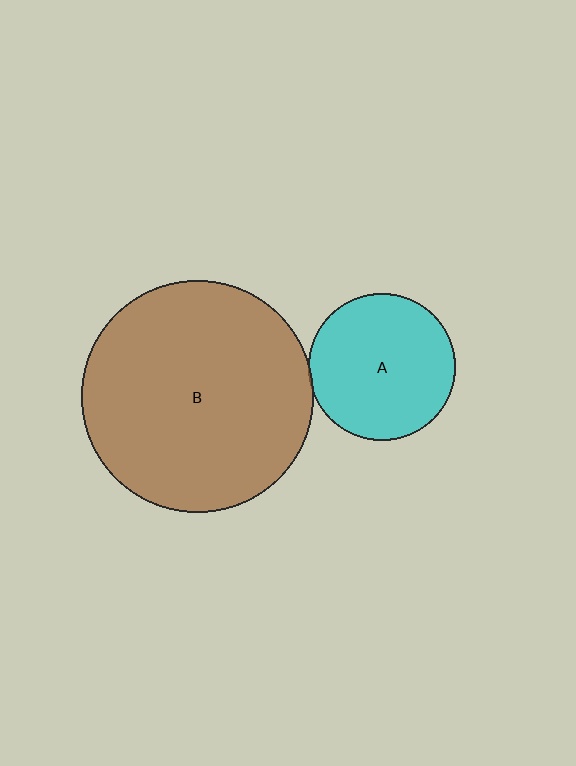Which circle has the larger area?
Circle B (brown).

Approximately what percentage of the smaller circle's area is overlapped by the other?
Approximately 5%.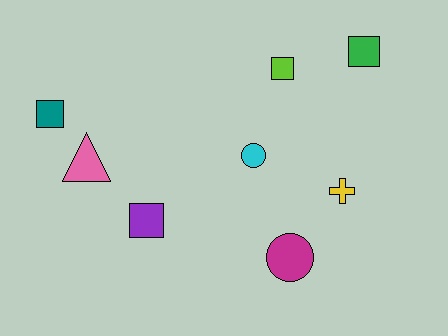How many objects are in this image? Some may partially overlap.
There are 8 objects.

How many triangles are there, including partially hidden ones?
There is 1 triangle.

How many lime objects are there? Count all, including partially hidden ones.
There is 1 lime object.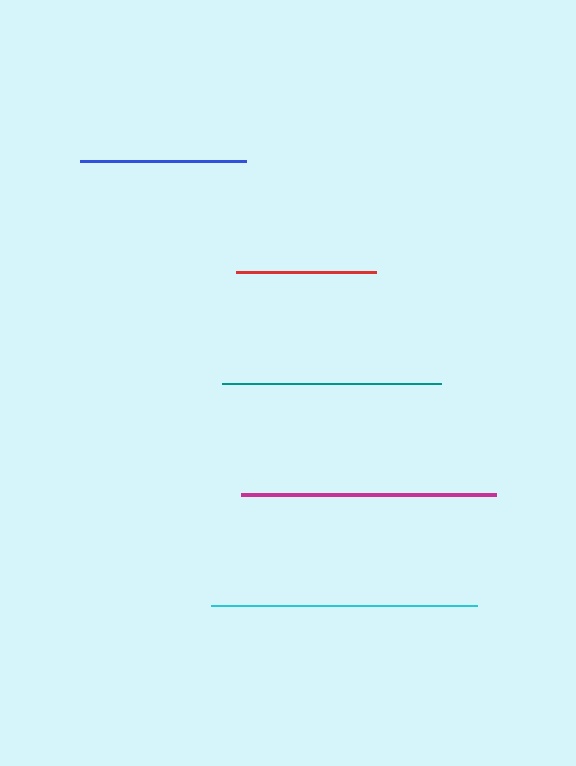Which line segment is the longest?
The cyan line is the longest at approximately 266 pixels.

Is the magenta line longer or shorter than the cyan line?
The cyan line is longer than the magenta line.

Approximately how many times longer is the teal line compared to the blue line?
The teal line is approximately 1.3 times the length of the blue line.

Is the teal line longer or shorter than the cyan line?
The cyan line is longer than the teal line.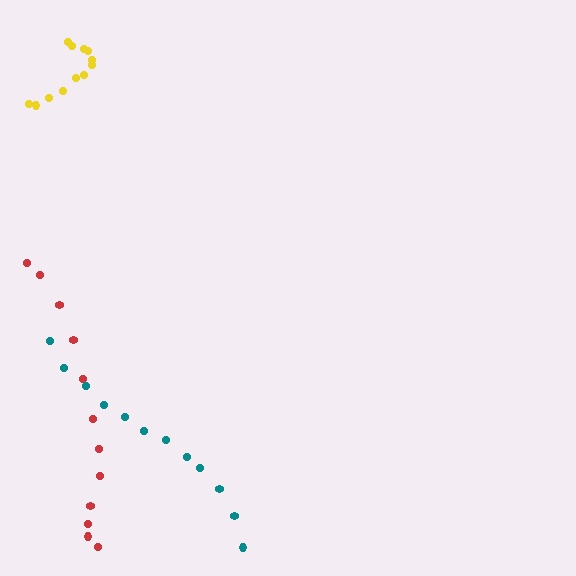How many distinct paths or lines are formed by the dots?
There are 3 distinct paths.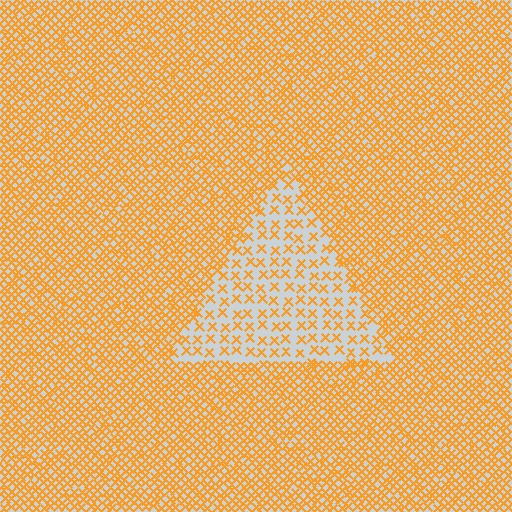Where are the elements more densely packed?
The elements are more densely packed outside the triangle boundary.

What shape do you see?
I see a triangle.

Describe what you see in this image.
The image contains small orange elements arranged at two different densities. A triangle-shaped region is visible where the elements are less densely packed than the surrounding area.